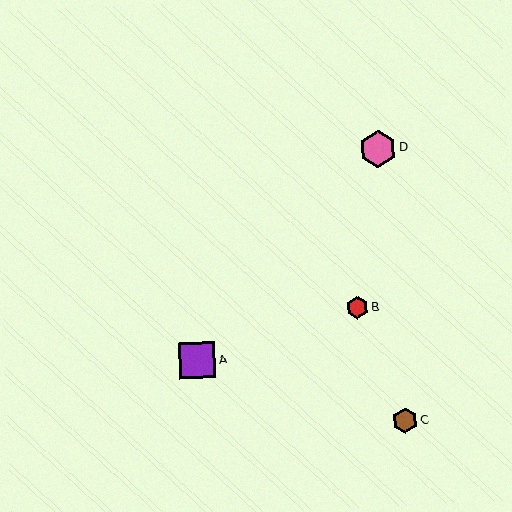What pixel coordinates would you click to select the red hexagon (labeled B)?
Click at (357, 308) to select the red hexagon B.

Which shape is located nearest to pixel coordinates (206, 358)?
The purple square (labeled A) at (197, 360) is nearest to that location.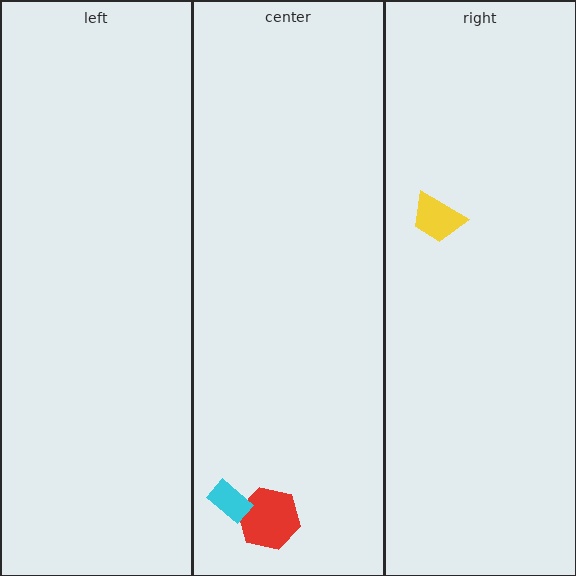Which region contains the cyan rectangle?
The center region.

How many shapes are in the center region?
2.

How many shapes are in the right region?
1.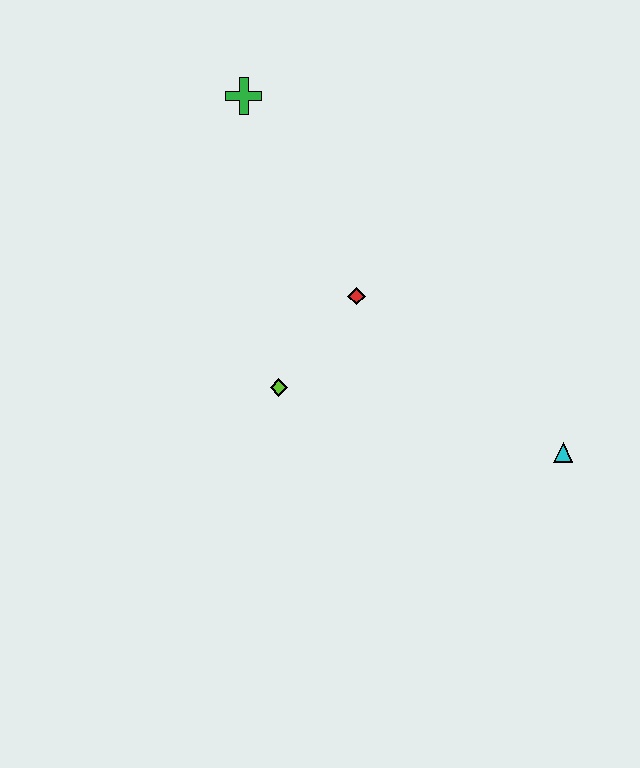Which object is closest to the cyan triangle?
The red diamond is closest to the cyan triangle.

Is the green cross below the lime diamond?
No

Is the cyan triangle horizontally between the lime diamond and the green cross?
No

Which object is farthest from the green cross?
The cyan triangle is farthest from the green cross.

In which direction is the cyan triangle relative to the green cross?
The cyan triangle is below the green cross.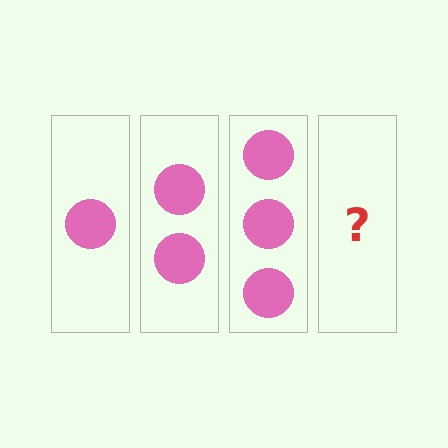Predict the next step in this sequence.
The next step is 4 circles.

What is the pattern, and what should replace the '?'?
The pattern is that each step adds one more circle. The '?' should be 4 circles.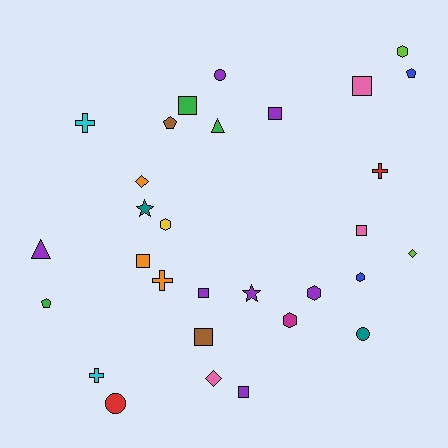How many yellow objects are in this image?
There is 1 yellow object.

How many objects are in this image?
There are 30 objects.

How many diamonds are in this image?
There are 3 diamonds.